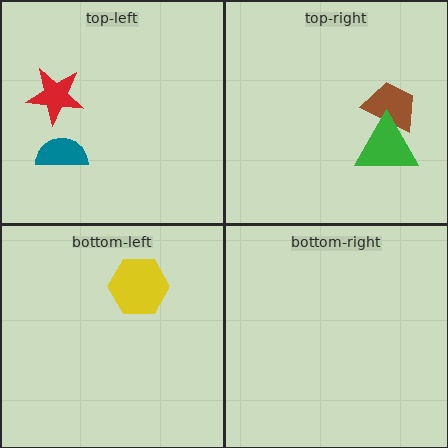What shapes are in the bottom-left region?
The yellow hexagon.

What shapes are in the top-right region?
The brown trapezoid, the green triangle.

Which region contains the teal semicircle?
The top-left region.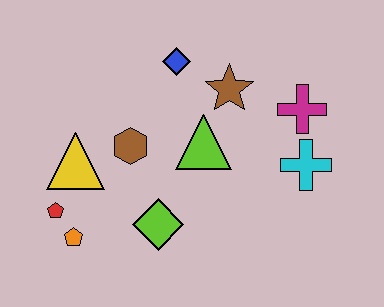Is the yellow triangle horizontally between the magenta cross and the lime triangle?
No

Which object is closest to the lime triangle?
The brown star is closest to the lime triangle.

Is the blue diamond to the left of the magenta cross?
Yes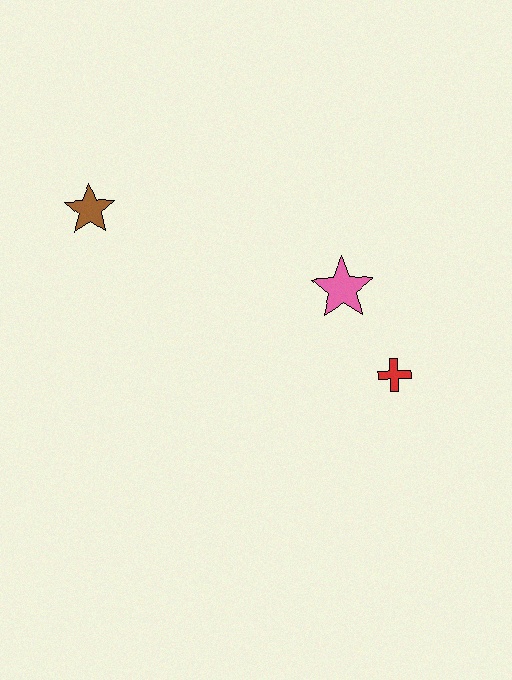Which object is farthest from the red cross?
The brown star is farthest from the red cross.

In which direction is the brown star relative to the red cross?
The brown star is to the left of the red cross.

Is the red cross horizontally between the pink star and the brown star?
No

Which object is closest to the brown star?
The pink star is closest to the brown star.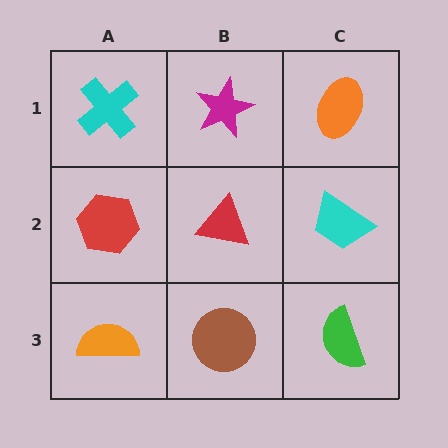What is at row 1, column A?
A cyan cross.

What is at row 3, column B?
A brown circle.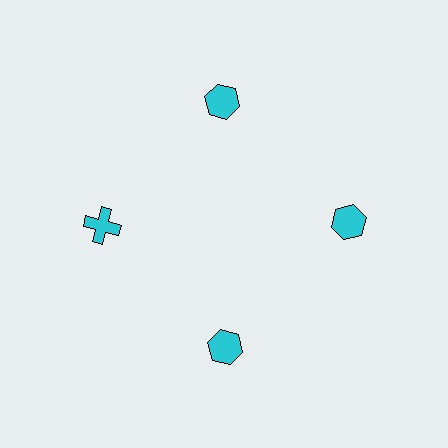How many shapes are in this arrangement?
There are 4 shapes arranged in a ring pattern.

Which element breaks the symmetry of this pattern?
The cyan cross at roughly the 9 o'clock position breaks the symmetry. All other shapes are cyan hexagons.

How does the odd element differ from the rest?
It has a different shape: cross instead of hexagon.